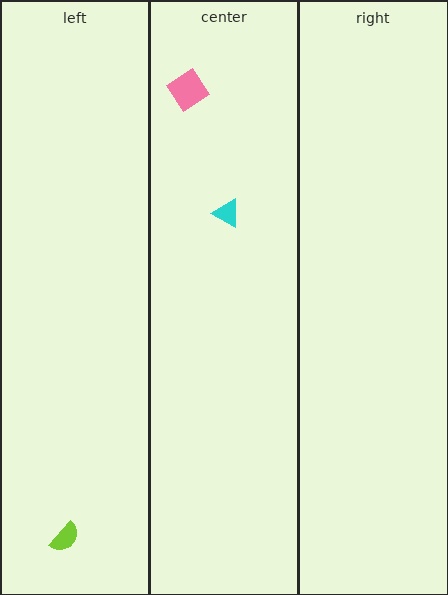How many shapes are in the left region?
1.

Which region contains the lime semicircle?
The left region.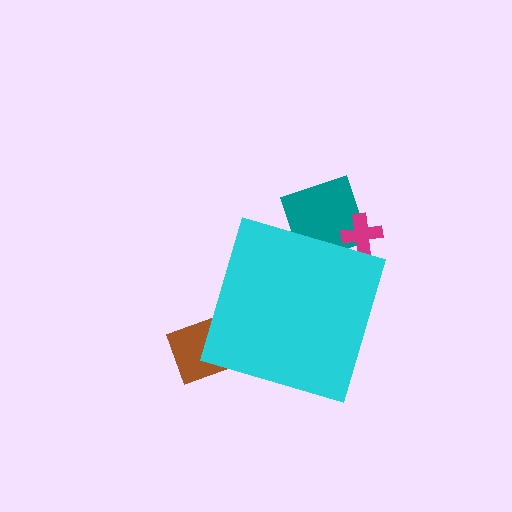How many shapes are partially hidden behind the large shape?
3 shapes are partially hidden.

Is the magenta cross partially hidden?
Yes, the magenta cross is partially hidden behind the cyan diamond.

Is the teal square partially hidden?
Yes, the teal square is partially hidden behind the cyan diamond.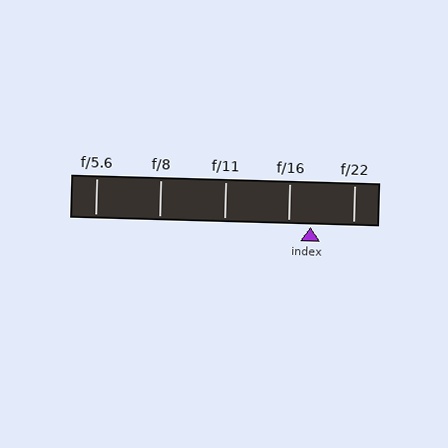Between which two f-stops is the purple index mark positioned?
The index mark is between f/16 and f/22.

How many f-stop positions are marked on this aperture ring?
There are 5 f-stop positions marked.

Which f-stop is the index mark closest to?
The index mark is closest to f/16.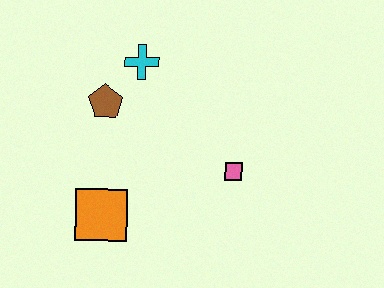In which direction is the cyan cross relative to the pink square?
The cyan cross is above the pink square.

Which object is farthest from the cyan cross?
The orange square is farthest from the cyan cross.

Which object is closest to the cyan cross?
The brown pentagon is closest to the cyan cross.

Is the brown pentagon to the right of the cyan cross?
No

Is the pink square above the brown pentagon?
No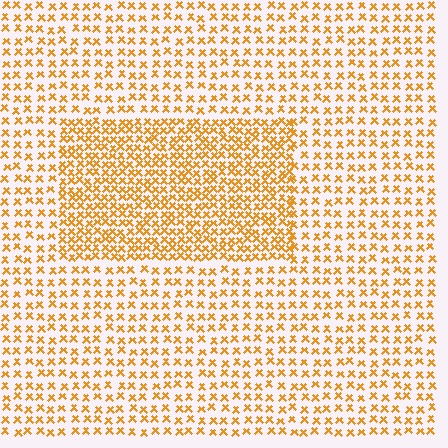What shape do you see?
I see a rectangle.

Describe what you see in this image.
The image contains small orange elements arranged at two different densities. A rectangle-shaped region is visible where the elements are more densely packed than the surrounding area.